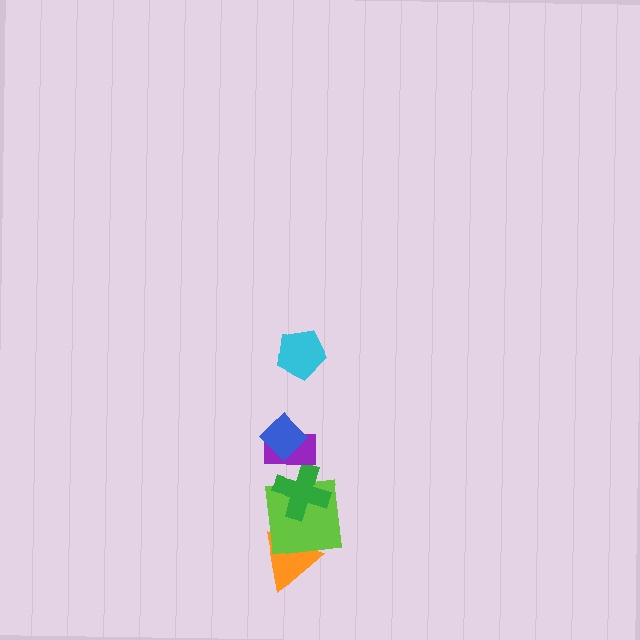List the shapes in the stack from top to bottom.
From top to bottom: the cyan pentagon, the blue diamond, the purple rectangle, the green cross, the lime square, the orange triangle.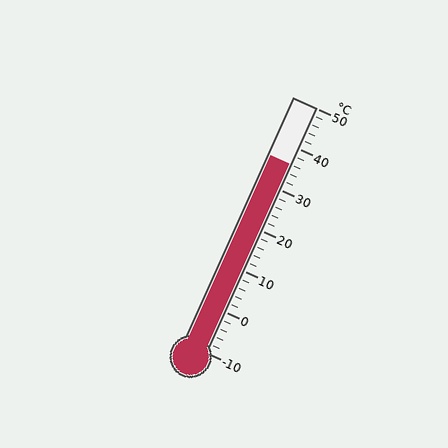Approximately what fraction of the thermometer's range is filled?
The thermometer is filled to approximately 75% of its range.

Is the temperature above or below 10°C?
The temperature is above 10°C.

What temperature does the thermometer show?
The thermometer shows approximately 36°C.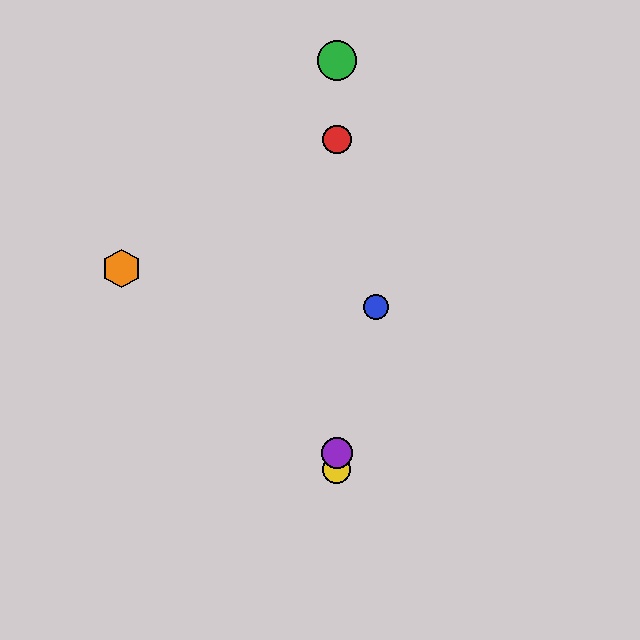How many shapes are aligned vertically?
4 shapes (the red circle, the green circle, the yellow circle, the purple circle) are aligned vertically.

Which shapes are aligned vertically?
The red circle, the green circle, the yellow circle, the purple circle are aligned vertically.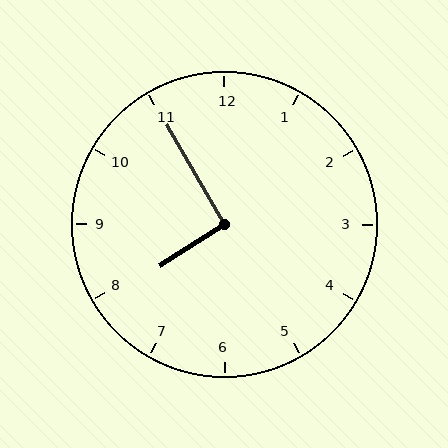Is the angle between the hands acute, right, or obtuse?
It is right.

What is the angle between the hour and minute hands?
Approximately 92 degrees.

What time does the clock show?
7:55.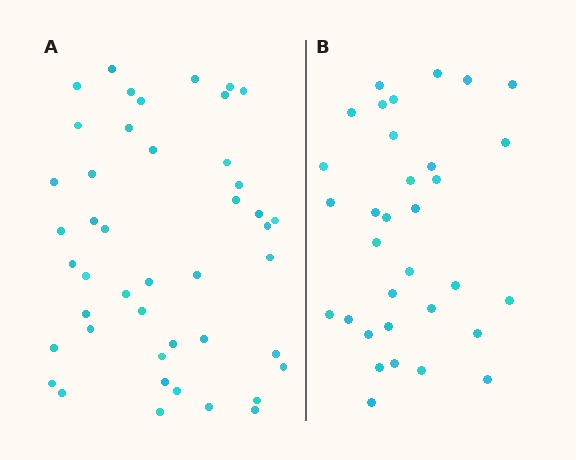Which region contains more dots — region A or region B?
Region A (the left region) has more dots.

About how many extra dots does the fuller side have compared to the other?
Region A has roughly 12 or so more dots than region B.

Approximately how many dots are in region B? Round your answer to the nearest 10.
About 30 dots. (The exact count is 33, which rounds to 30.)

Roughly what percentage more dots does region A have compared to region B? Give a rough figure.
About 35% more.